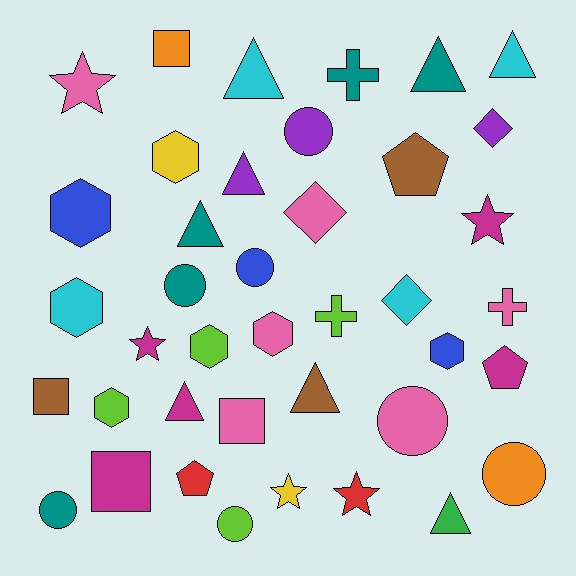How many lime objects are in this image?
There are 4 lime objects.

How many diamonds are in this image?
There are 3 diamonds.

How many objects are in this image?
There are 40 objects.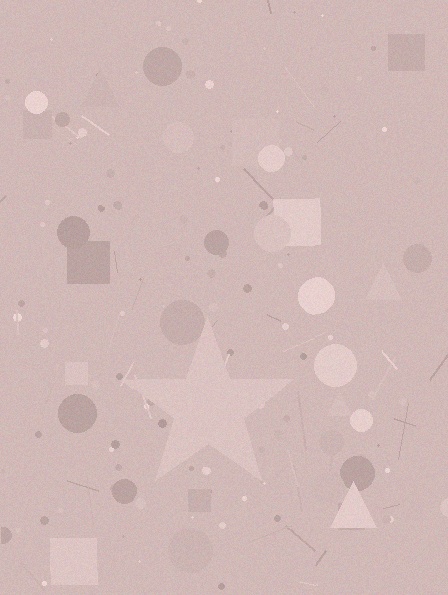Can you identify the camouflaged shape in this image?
The camouflaged shape is a star.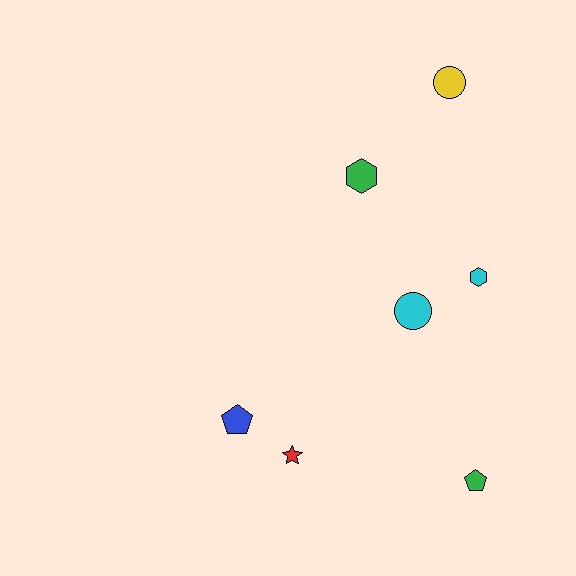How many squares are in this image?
There are no squares.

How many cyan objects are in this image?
There are 2 cyan objects.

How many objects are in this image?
There are 7 objects.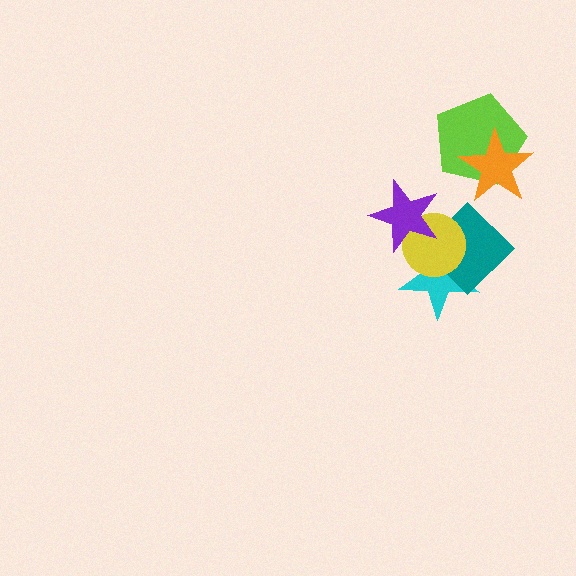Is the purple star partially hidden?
No, no other shape covers it.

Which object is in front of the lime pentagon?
The orange star is in front of the lime pentagon.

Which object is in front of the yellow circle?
The purple star is in front of the yellow circle.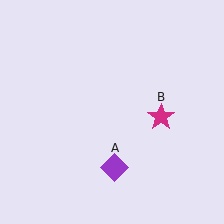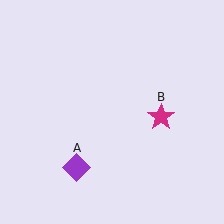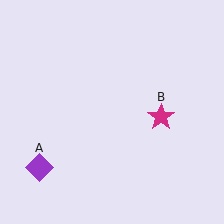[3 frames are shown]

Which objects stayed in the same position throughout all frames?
Magenta star (object B) remained stationary.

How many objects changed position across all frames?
1 object changed position: purple diamond (object A).